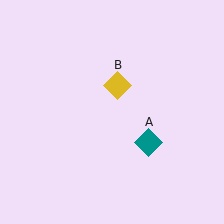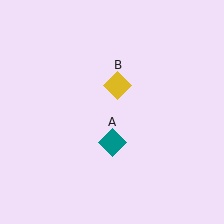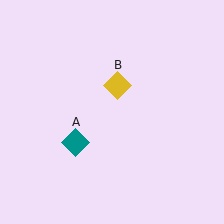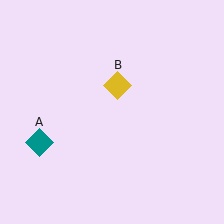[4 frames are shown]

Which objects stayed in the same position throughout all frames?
Yellow diamond (object B) remained stationary.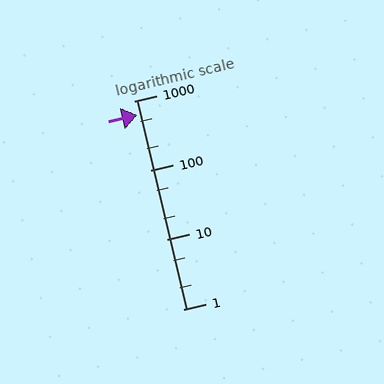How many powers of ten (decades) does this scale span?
The scale spans 3 decades, from 1 to 1000.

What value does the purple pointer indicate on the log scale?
The pointer indicates approximately 630.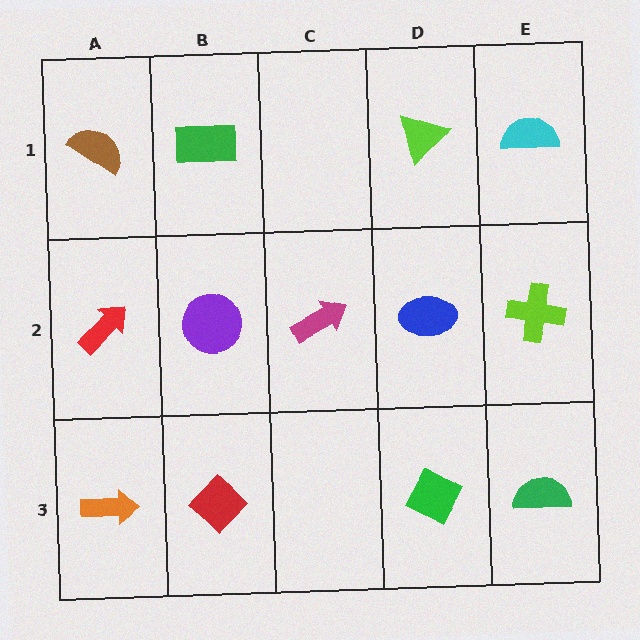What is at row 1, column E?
A cyan semicircle.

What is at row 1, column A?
A brown semicircle.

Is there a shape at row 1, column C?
No, that cell is empty.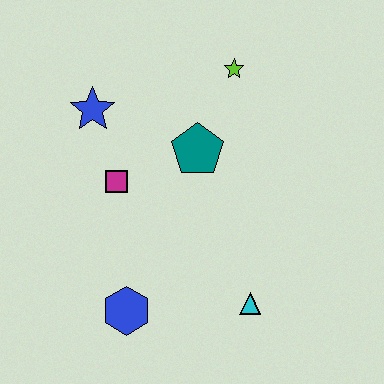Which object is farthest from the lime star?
The blue hexagon is farthest from the lime star.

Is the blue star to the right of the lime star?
No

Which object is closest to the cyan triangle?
The blue hexagon is closest to the cyan triangle.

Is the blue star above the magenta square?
Yes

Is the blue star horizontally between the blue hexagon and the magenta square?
No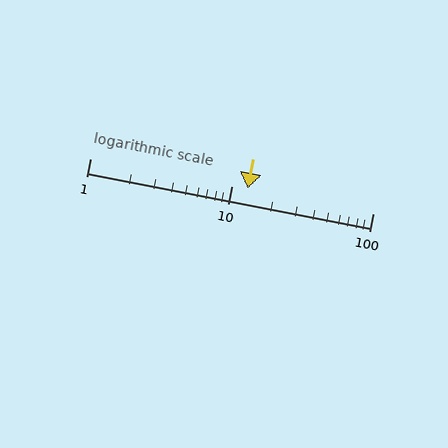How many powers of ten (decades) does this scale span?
The scale spans 2 decades, from 1 to 100.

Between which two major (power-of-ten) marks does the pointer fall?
The pointer is between 10 and 100.